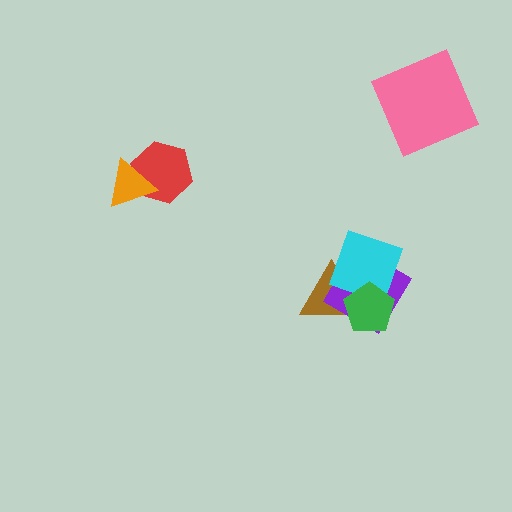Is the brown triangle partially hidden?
Yes, it is partially covered by another shape.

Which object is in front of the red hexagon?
The orange triangle is in front of the red hexagon.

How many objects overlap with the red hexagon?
1 object overlaps with the red hexagon.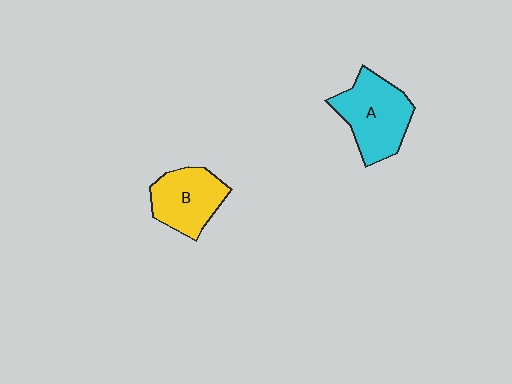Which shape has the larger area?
Shape A (cyan).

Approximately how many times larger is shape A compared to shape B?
Approximately 1.2 times.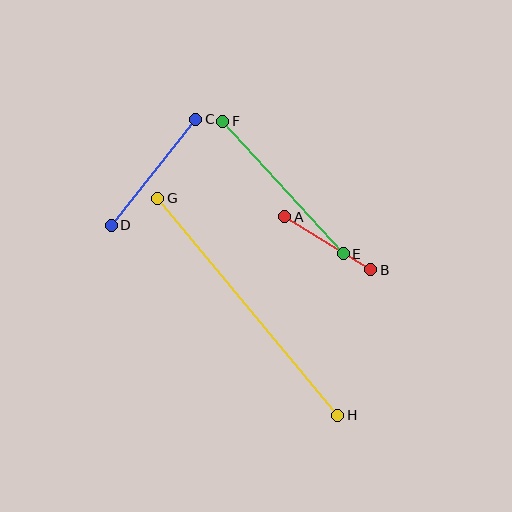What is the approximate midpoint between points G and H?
The midpoint is at approximately (248, 307) pixels.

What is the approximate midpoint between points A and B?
The midpoint is at approximately (328, 243) pixels.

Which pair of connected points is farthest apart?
Points G and H are farthest apart.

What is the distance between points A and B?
The distance is approximately 101 pixels.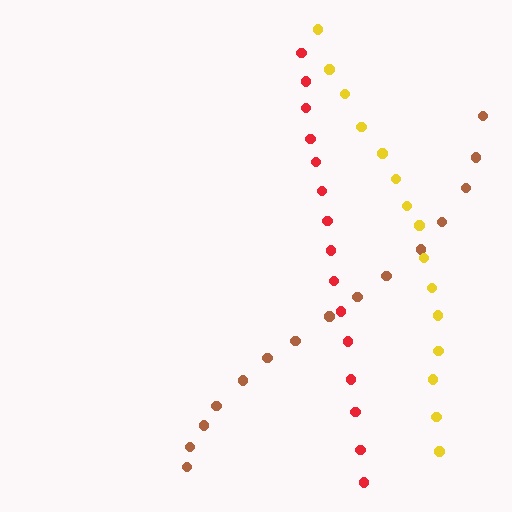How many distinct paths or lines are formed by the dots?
There are 3 distinct paths.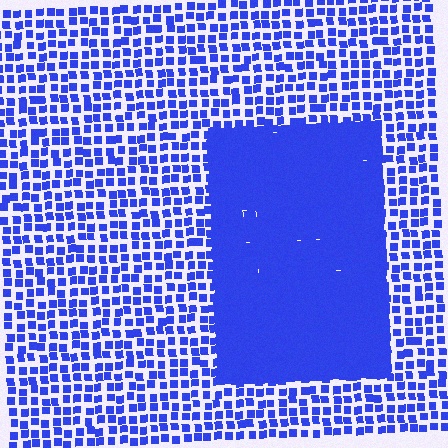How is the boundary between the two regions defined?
The boundary is defined by a change in element density (approximately 2.8x ratio). All elements are the same color, size, and shape.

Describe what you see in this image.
The image contains small blue elements arranged at two different densities. A rectangle-shaped region is visible where the elements are more densely packed than the surrounding area.